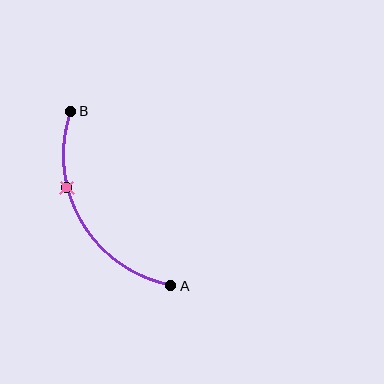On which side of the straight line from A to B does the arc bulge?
The arc bulges to the left of the straight line connecting A and B.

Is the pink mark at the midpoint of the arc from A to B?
No. The pink mark lies on the arc but is closer to endpoint B. The arc midpoint would be at the point on the curve equidistant along the arc from both A and B.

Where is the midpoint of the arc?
The arc midpoint is the point on the curve farthest from the straight line joining A and B. It sits to the left of that line.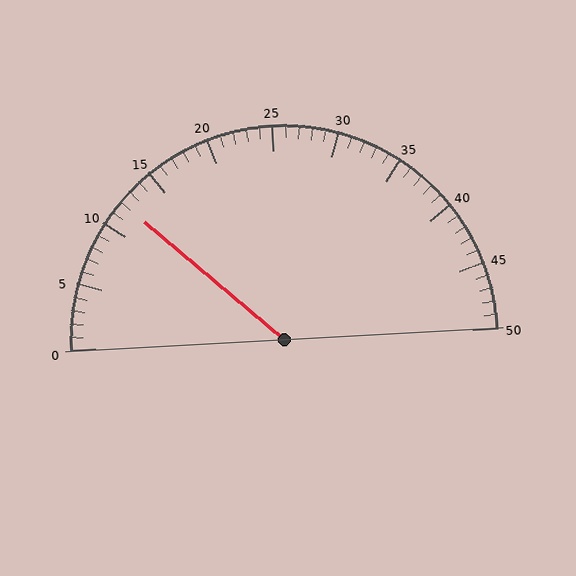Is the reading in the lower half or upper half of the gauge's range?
The reading is in the lower half of the range (0 to 50).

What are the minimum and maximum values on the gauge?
The gauge ranges from 0 to 50.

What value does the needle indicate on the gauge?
The needle indicates approximately 12.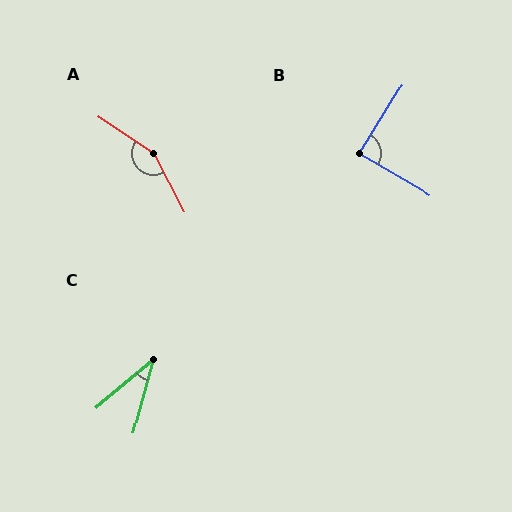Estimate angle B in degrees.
Approximately 88 degrees.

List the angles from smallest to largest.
C (35°), B (88°), A (152°).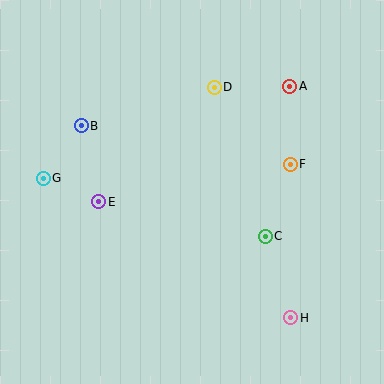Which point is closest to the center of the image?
Point C at (265, 236) is closest to the center.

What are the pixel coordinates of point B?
Point B is at (81, 126).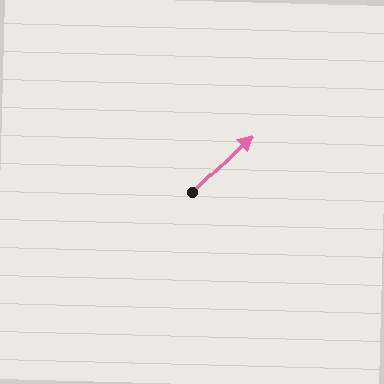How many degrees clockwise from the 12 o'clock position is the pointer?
Approximately 46 degrees.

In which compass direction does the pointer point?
Northeast.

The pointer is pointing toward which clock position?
Roughly 2 o'clock.